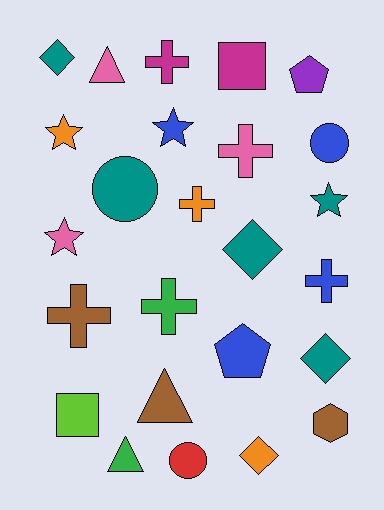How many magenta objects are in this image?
There are 2 magenta objects.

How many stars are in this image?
There are 4 stars.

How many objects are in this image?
There are 25 objects.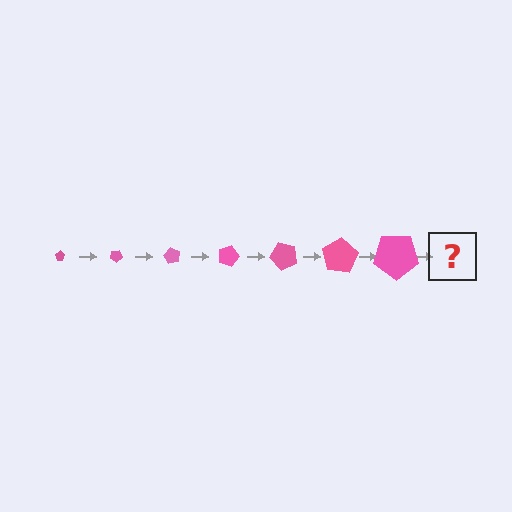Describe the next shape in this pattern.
It should be a pentagon, larger than the previous one and rotated 210 degrees from the start.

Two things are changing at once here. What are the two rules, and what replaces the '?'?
The two rules are that the pentagon grows larger each step and it rotates 30 degrees each step. The '?' should be a pentagon, larger than the previous one and rotated 210 degrees from the start.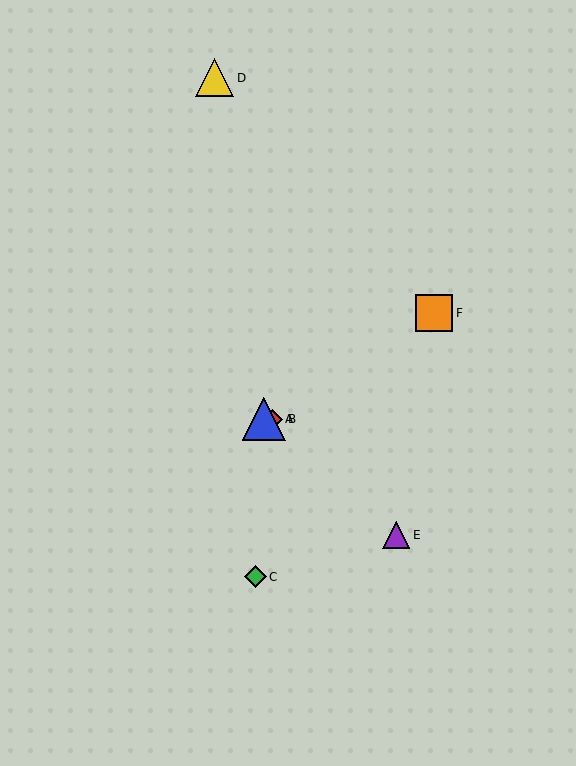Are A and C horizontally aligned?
No, A is at y≈419 and C is at y≈577.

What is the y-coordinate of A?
Object A is at y≈419.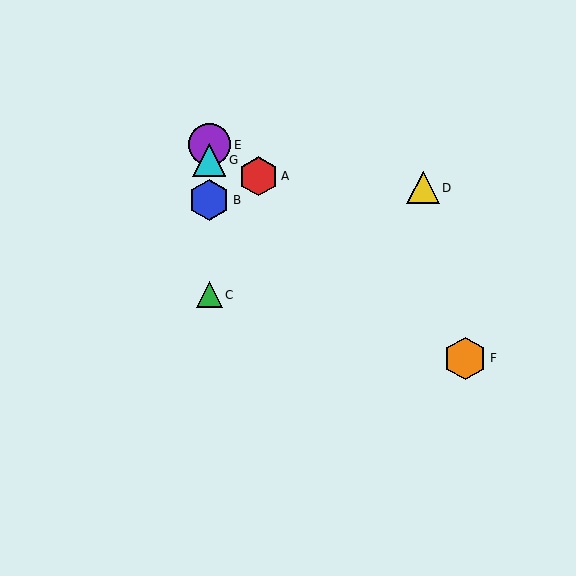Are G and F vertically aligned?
No, G is at x≈209 and F is at x≈465.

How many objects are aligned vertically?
4 objects (B, C, E, G) are aligned vertically.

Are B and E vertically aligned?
Yes, both are at x≈209.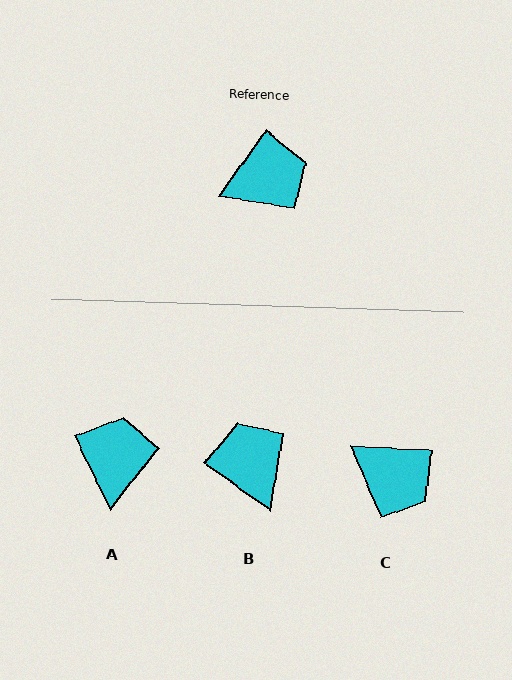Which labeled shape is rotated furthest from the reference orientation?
B, about 90 degrees away.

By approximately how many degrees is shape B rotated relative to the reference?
Approximately 90 degrees counter-clockwise.